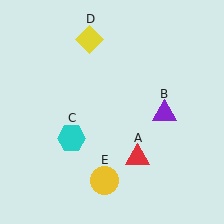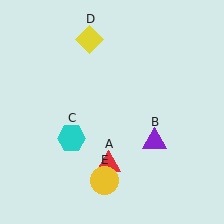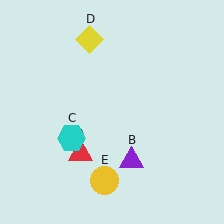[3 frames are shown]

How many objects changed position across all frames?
2 objects changed position: red triangle (object A), purple triangle (object B).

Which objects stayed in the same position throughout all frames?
Cyan hexagon (object C) and yellow diamond (object D) and yellow circle (object E) remained stationary.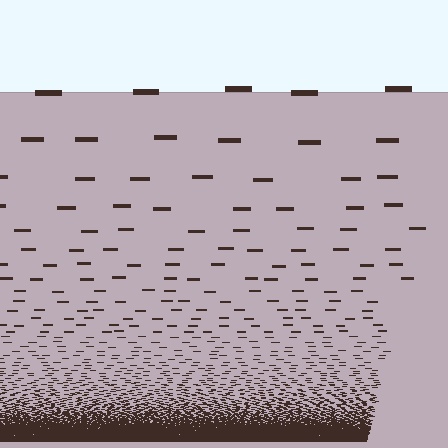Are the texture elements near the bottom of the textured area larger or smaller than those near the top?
Smaller. The gradient is inverted — elements near the bottom are smaller and denser.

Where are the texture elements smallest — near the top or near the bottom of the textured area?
Near the bottom.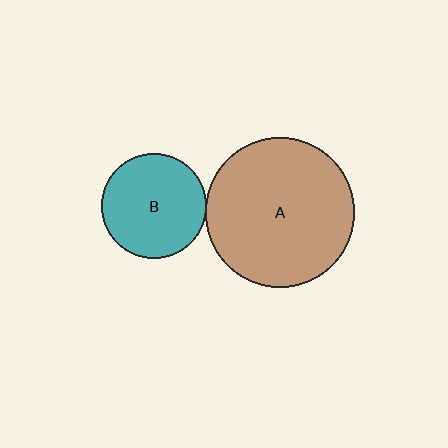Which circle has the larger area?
Circle A (brown).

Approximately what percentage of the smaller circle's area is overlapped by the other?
Approximately 5%.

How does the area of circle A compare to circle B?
Approximately 2.0 times.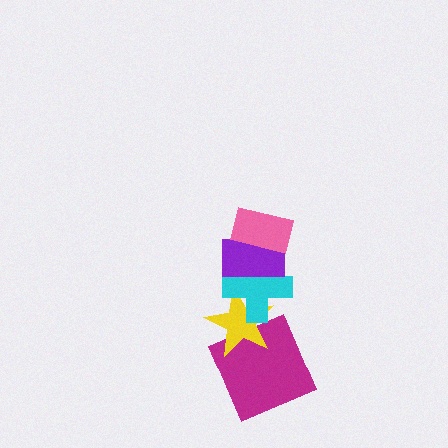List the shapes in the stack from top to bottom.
From top to bottom: the pink rectangle, the purple rectangle, the cyan cross, the yellow star, the magenta square.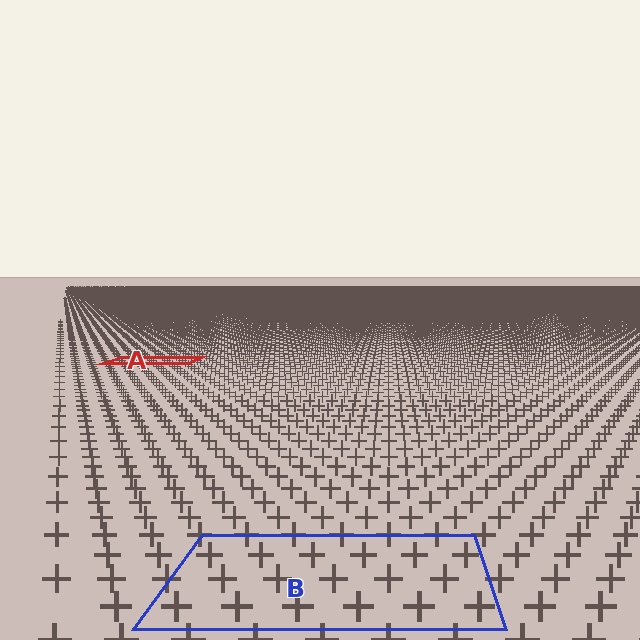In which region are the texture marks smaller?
The texture marks are smaller in region A, because it is farther away.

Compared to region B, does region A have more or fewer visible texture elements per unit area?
Region A has more texture elements per unit area — they are packed more densely because it is farther away.